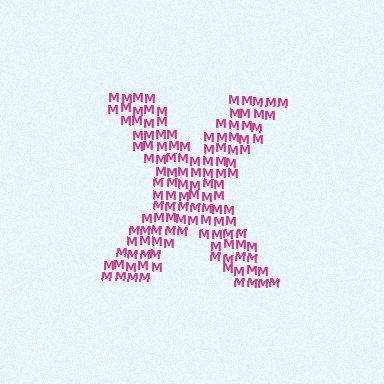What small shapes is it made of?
It is made of small letter M's.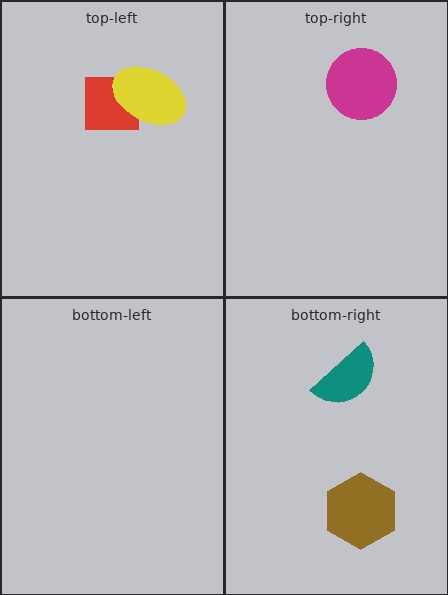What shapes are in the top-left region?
The red square, the yellow ellipse.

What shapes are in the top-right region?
The magenta circle.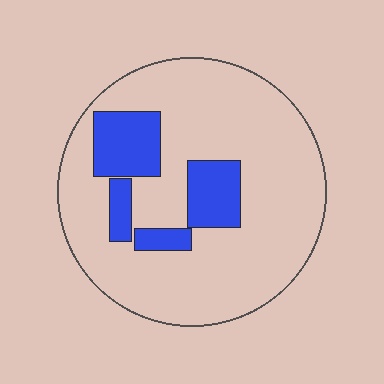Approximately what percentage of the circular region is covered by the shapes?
Approximately 20%.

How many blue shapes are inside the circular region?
4.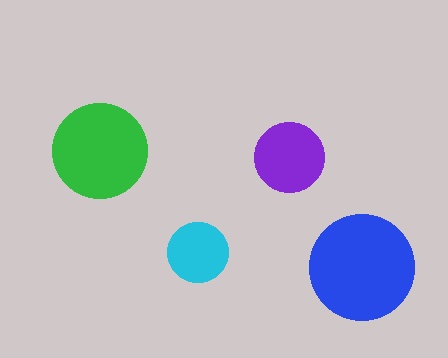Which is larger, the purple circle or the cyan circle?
The purple one.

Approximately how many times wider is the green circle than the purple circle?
About 1.5 times wider.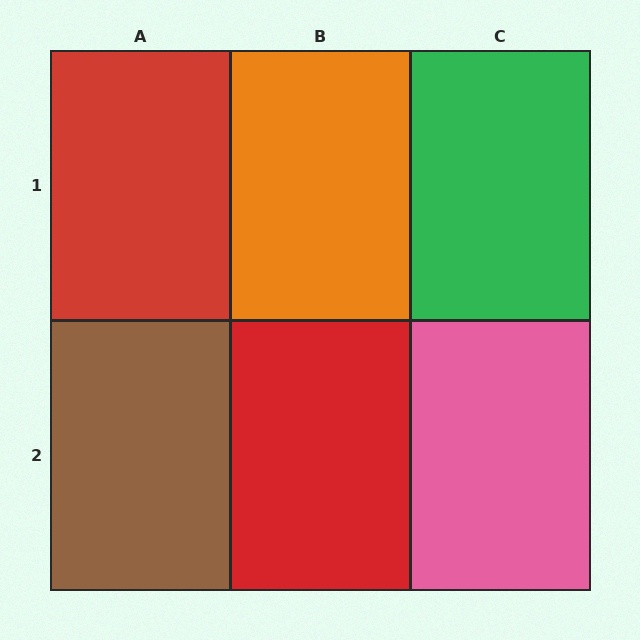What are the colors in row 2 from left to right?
Brown, red, pink.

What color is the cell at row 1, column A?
Red.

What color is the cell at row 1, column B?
Orange.